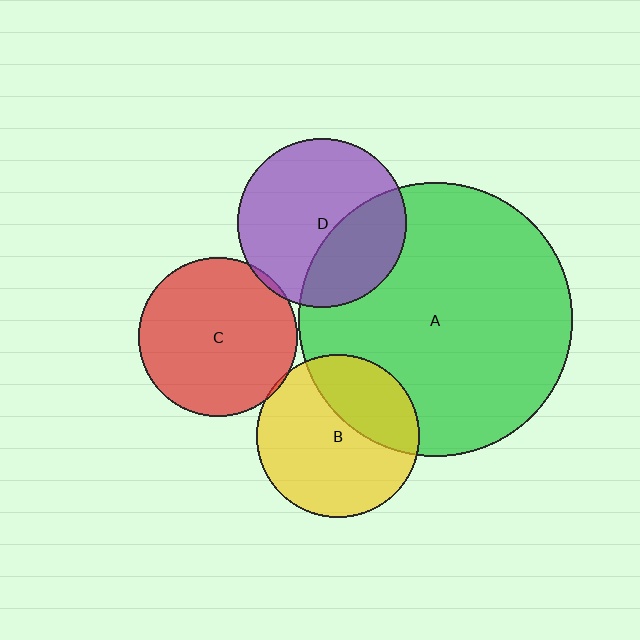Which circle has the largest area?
Circle A (green).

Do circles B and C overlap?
Yes.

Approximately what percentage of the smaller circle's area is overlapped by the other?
Approximately 5%.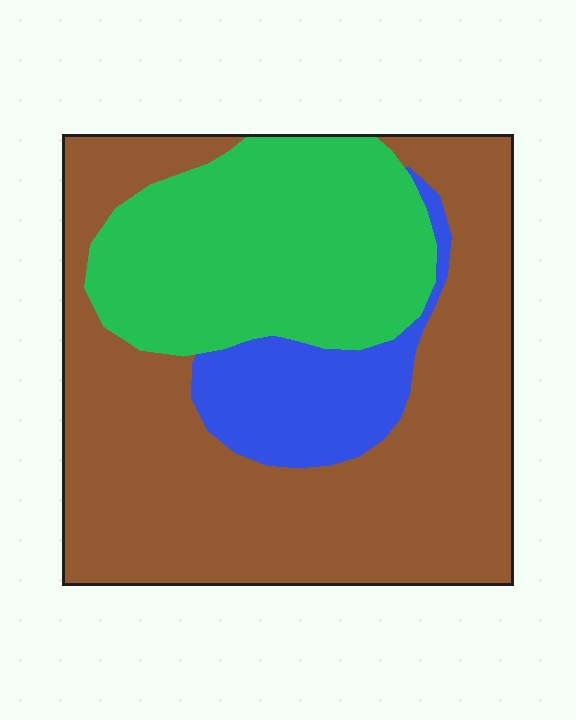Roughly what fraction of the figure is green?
Green covers about 30% of the figure.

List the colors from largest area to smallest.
From largest to smallest: brown, green, blue.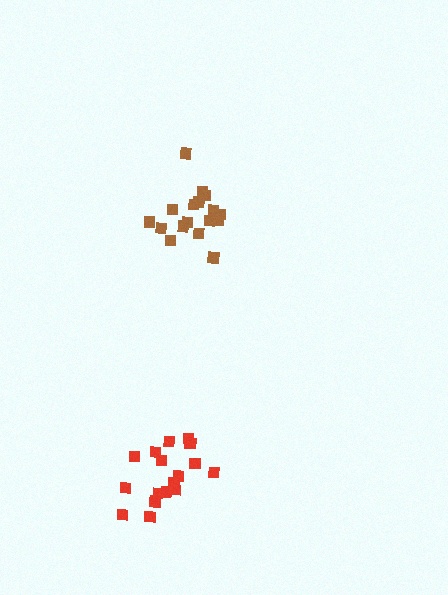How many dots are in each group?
Group 1: 17 dots, Group 2: 17 dots (34 total).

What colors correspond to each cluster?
The clusters are colored: red, brown.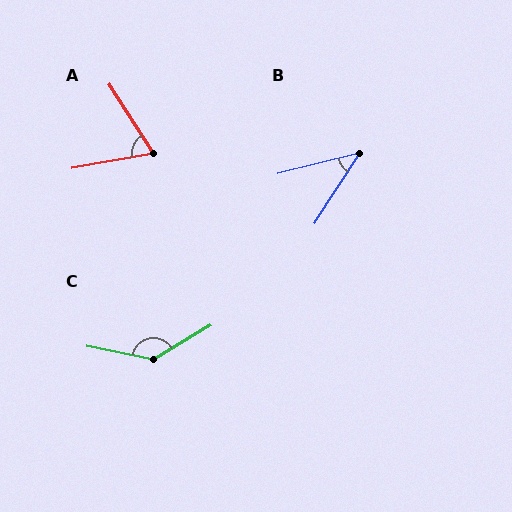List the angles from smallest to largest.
B (43°), A (68°), C (137°).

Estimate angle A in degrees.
Approximately 68 degrees.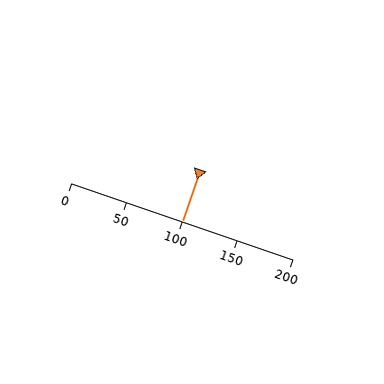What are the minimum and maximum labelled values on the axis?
The axis runs from 0 to 200.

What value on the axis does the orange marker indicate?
The marker indicates approximately 100.